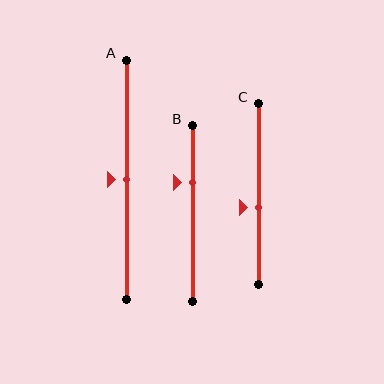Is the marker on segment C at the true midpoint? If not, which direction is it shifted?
No, the marker on segment C is shifted downward by about 8% of the segment length.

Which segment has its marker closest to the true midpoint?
Segment A has its marker closest to the true midpoint.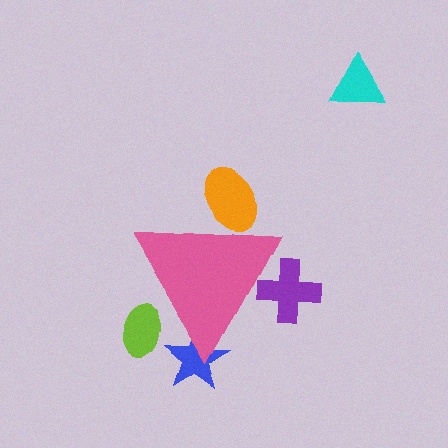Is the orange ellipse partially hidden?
Yes, the orange ellipse is partially hidden behind the pink triangle.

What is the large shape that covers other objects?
A pink triangle.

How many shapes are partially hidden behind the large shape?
4 shapes are partially hidden.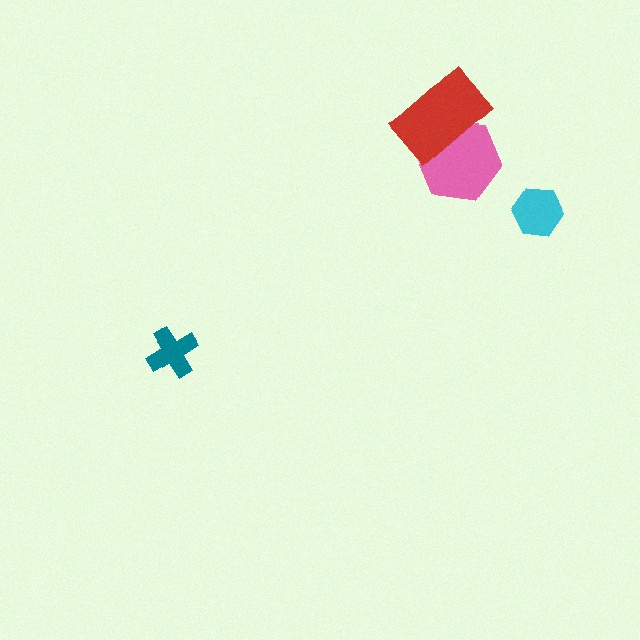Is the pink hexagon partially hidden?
Yes, it is partially covered by another shape.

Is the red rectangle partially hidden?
No, no other shape covers it.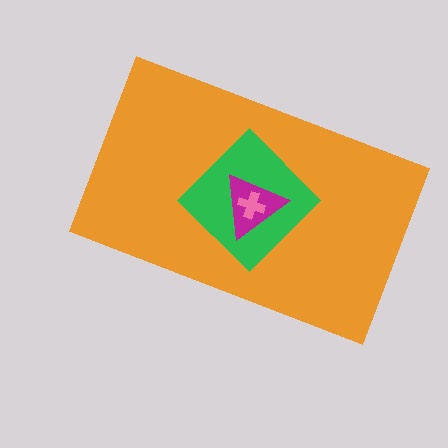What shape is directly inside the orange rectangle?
The green diamond.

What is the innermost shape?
The pink cross.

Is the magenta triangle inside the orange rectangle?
Yes.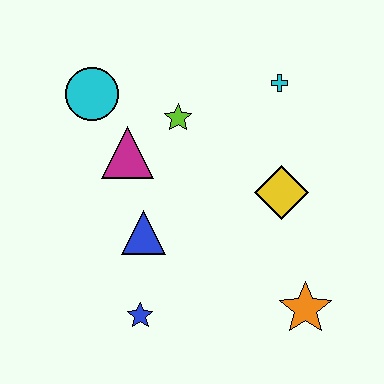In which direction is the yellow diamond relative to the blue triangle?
The yellow diamond is to the right of the blue triangle.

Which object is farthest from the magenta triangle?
The orange star is farthest from the magenta triangle.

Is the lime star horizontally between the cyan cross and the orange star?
No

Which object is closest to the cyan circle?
The magenta triangle is closest to the cyan circle.